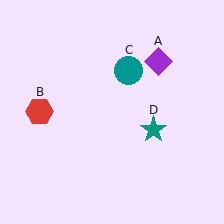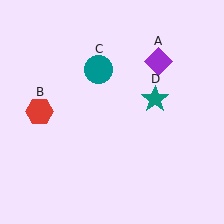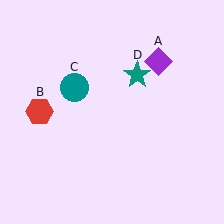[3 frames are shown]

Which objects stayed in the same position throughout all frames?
Purple diamond (object A) and red hexagon (object B) remained stationary.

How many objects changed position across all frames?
2 objects changed position: teal circle (object C), teal star (object D).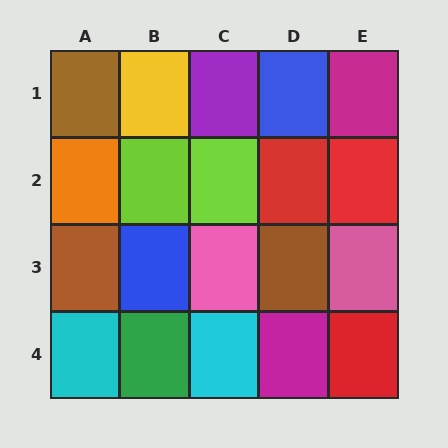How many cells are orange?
1 cell is orange.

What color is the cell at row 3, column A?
Brown.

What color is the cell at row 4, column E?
Red.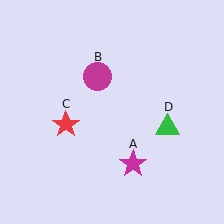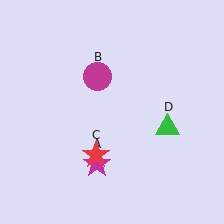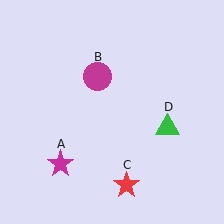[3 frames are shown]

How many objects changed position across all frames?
2 objects changed position: magenta star (object A), red star (object C).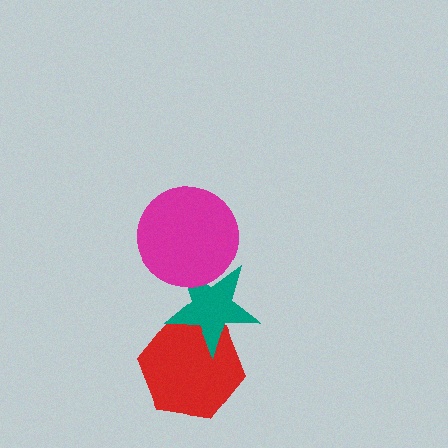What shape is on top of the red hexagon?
The teal star is on top of the red hexagon.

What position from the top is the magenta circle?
The magenta circle is 1st from the top.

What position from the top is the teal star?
The teal star is 2nd from the top.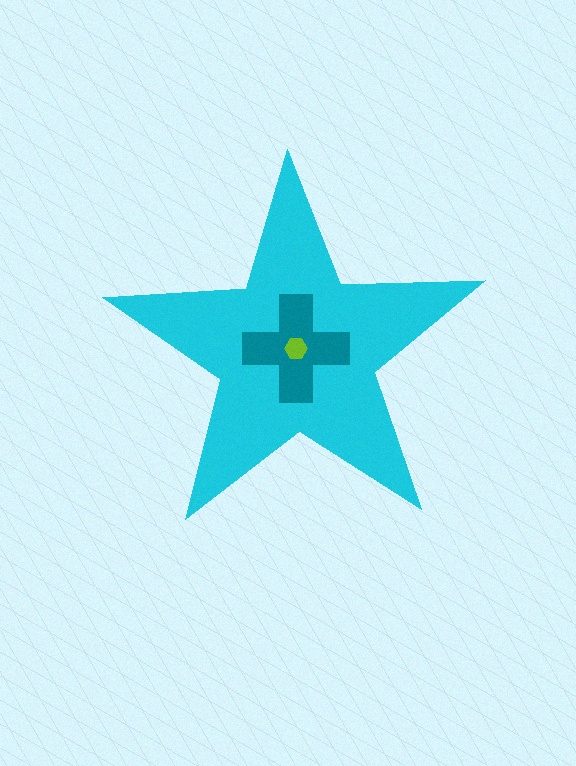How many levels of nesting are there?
3.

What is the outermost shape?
The cyan star.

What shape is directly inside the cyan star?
The teal cross.